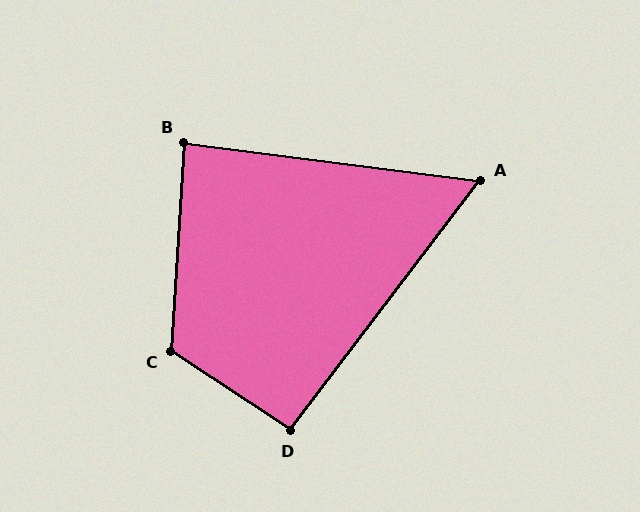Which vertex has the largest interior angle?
C, at approximately 120 degrees.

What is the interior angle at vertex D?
Approximately 94 degrees (approximately right).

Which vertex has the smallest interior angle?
A, at approximately 60 degrees.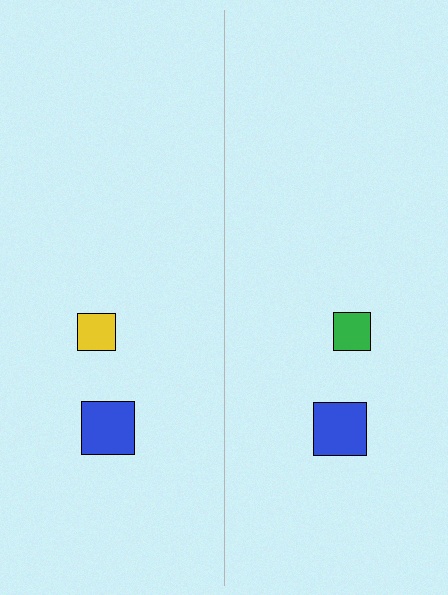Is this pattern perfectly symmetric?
No, the pattern is not perfectly symmetric. The green square on the right side breaks the symmetry — its mirror counterpart is yellow.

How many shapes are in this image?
There are 4 shapes in this image.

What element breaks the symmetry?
The green square on the right side breaks the symmetry — its mirror counterpart is yellow.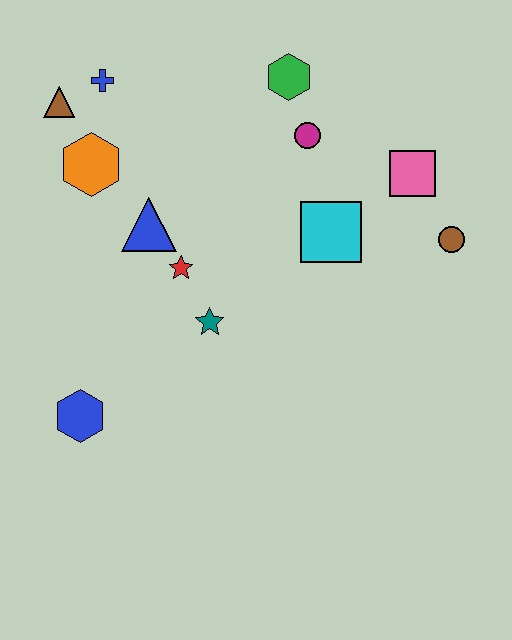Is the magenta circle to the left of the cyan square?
Yes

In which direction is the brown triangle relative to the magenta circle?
The brown triangle is to the left of the magenta circle.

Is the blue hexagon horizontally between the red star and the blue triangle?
No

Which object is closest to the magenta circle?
The green hexagon is closest to the magenta circle.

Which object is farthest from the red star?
The brown circle is farthest from the red star.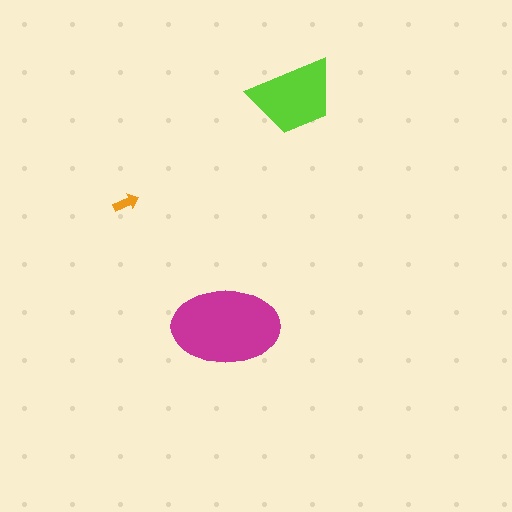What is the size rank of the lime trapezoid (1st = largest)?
2nd.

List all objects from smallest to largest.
The orange arrow, the lime trapezoid, the magenta ellipse.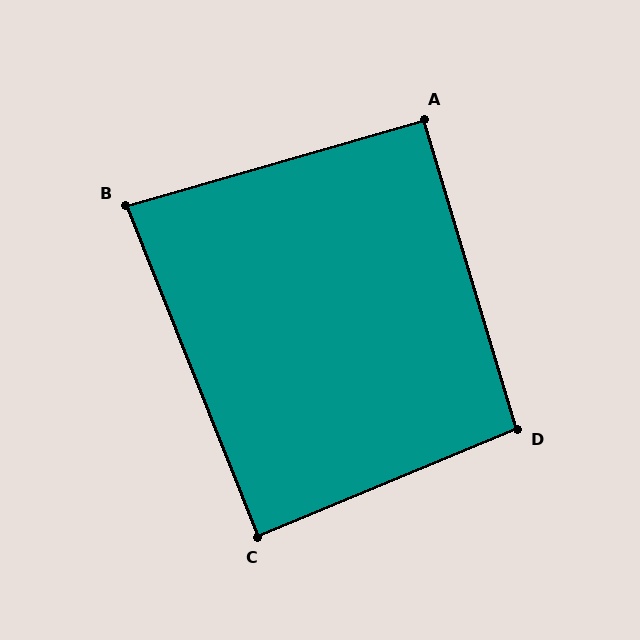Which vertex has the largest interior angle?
D, at approximately 96 degrees.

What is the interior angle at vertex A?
Approximately 91 degrees (approximately right).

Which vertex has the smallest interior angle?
B, at approximately 84 degrees.